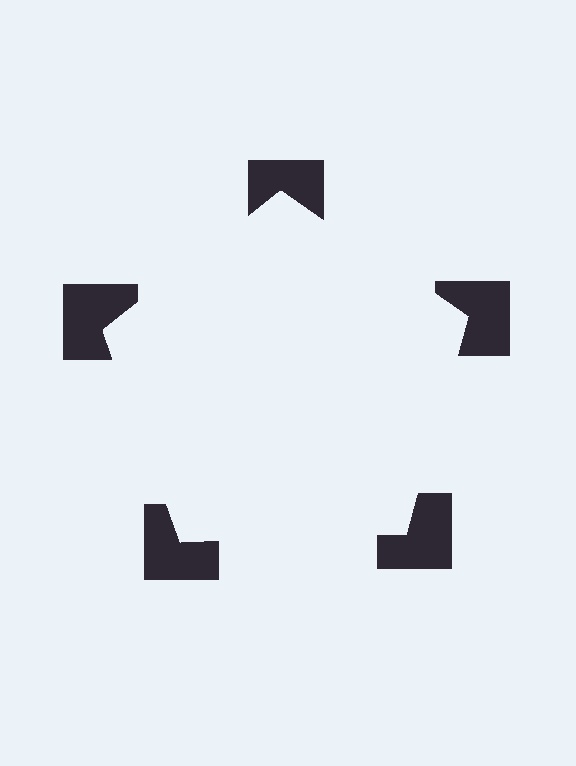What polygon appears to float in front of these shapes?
An illusory pentagon — its edges are inferred from the aligned wedge cuts in the notched squares, not physically drawn.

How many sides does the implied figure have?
5 sides.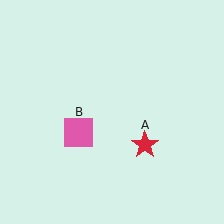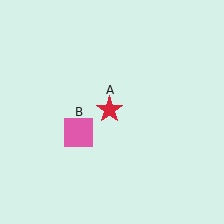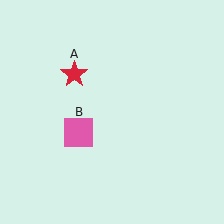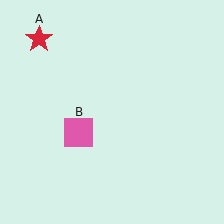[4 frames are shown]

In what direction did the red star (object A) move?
The red star (object A) moved up and to the left.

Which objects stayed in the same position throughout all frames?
Pink square (object B) remained stationary.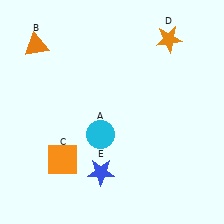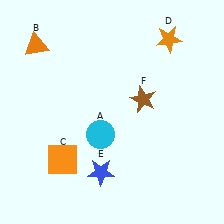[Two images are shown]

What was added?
A brown star (F) was added in Image 2.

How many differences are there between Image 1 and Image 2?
There is 1 difference between the two images.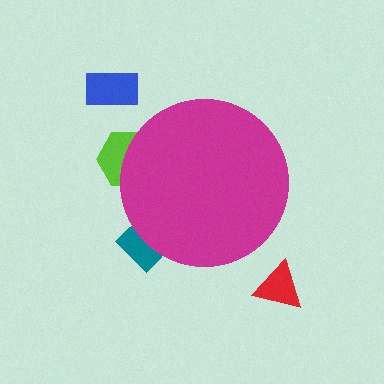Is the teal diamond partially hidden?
Yes, the teal diamond is partially hidden behind the magenta circle.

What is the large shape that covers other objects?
A magenta circle.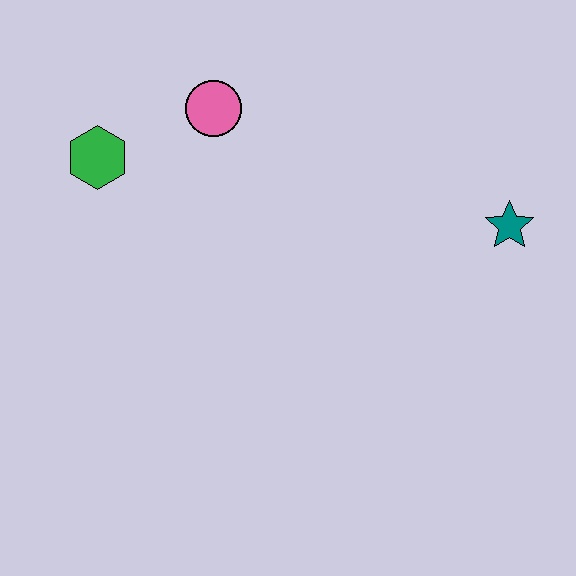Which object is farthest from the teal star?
The green hexagon is farthest from the teal star.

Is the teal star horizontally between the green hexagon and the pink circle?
No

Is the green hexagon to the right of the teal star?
No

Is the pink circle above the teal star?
Yes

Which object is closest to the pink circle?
The green hexagon is closest to the pink circle.